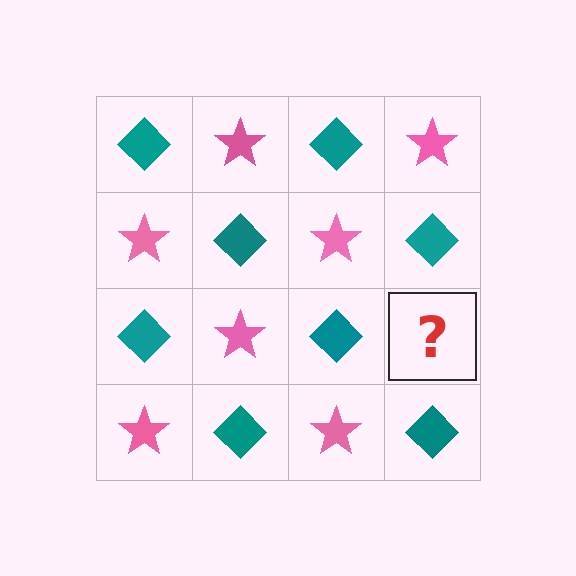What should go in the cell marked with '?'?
The missing cell should contain a pink star.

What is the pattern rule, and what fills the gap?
The rule is that it alternates teal diamond and pink star in a checkerboard pattern. The gap should be filled with a pink star.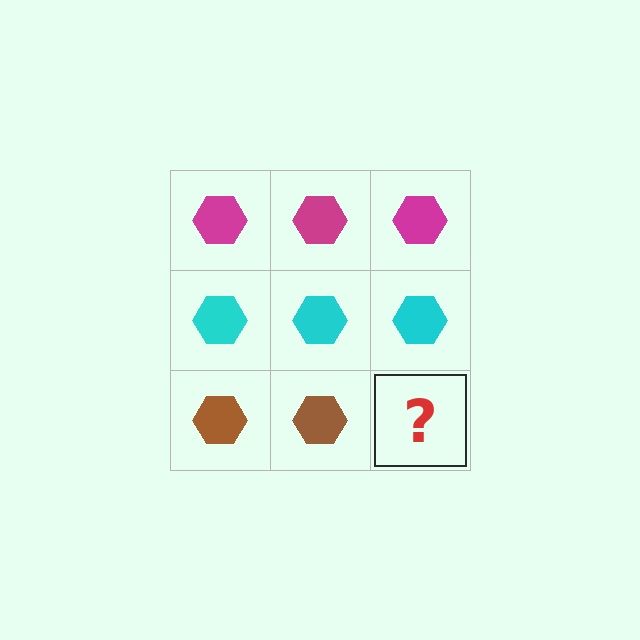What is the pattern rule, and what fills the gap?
The rule is that each row has a consistent color. The gap should be filled with a brown hexagon.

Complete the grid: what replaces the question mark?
The question mark should be replaced with a brown hexagon.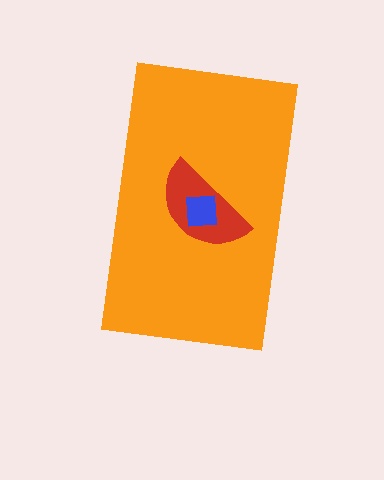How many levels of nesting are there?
3.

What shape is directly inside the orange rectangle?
The red semicircle.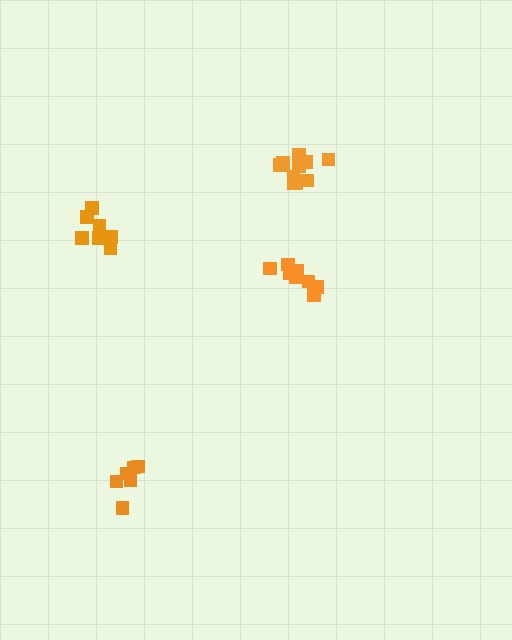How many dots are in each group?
Group 1: 10 dots, Group 2: 8 dots, Group 3: 8 dots, Group 4: 6 dots (32 total).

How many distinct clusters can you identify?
There are 4 distinct clusters.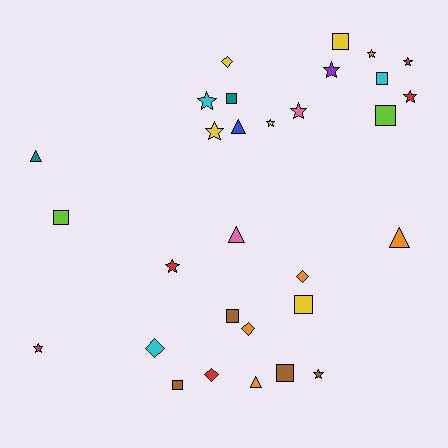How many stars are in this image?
There are 11 stars.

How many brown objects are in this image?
There are 4 brown objects.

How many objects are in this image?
There are 30 objects.